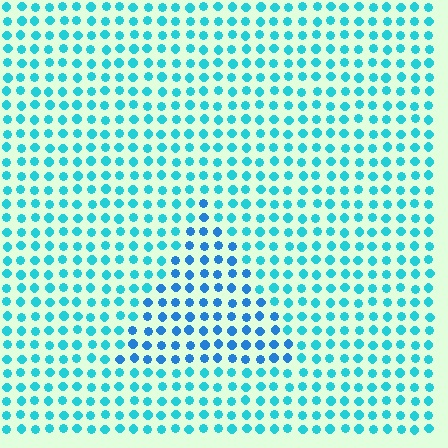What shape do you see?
I see a triangle.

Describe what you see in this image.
The image is filled with small cyan elements in a uniform arrangement. A triangle-shaped region is visible where the elements are tinted to a slightly different hue, forming a subtle color boundary.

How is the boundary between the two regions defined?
The boundary is defined purely by a slight shift in hue (about 27 degrees). Spacing, size, and orientation are identical on both sides.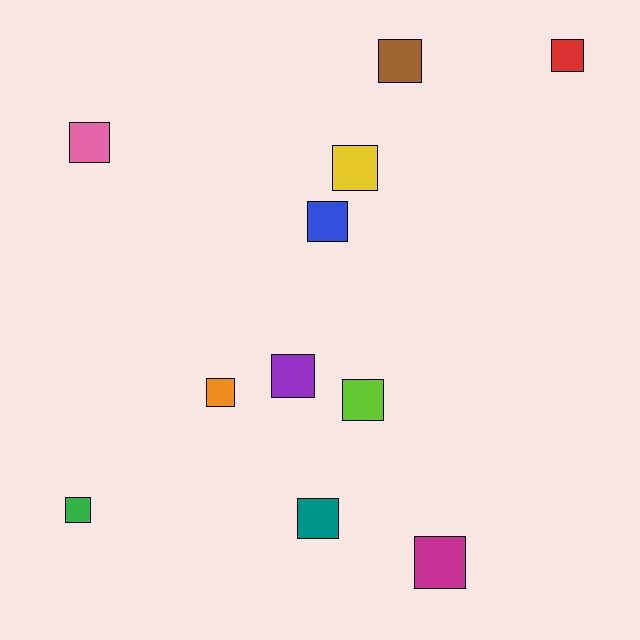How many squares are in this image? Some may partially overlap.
There are 11 squares.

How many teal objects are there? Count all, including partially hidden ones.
There is 1 teal object.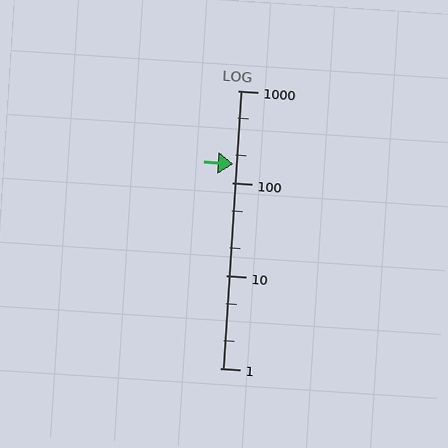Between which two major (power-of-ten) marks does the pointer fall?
The pointer is between 100 and 1000.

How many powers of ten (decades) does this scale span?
The scale spans 3 decades, from 1 to 1000.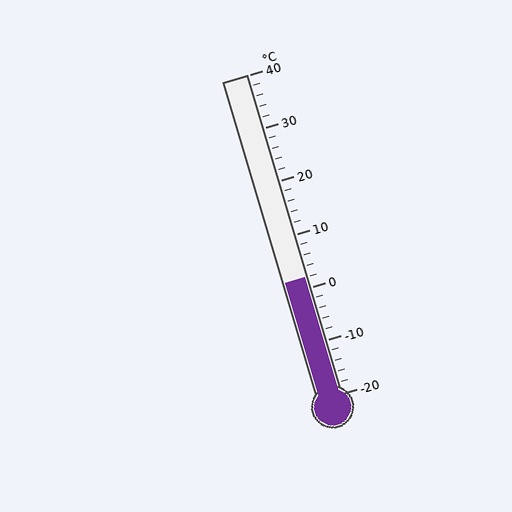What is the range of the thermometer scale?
The thermometer scale ranges from -20°C to 40°C.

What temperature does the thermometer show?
The thermometer shows approximately 2°C.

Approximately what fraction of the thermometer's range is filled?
The thermometer is filled to approximately 35% of its range.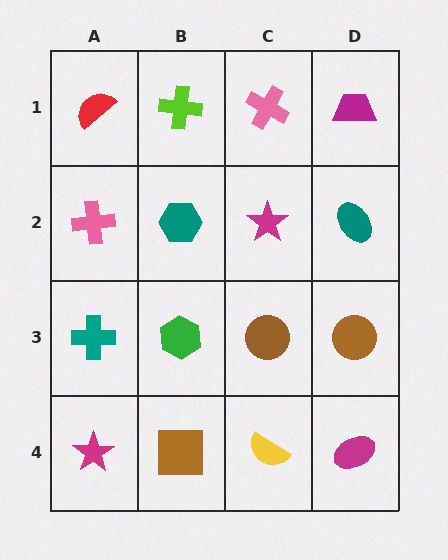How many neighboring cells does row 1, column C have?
3.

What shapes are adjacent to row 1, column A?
A pink cross (row 2, column A), a lime cross (row 1, column B).